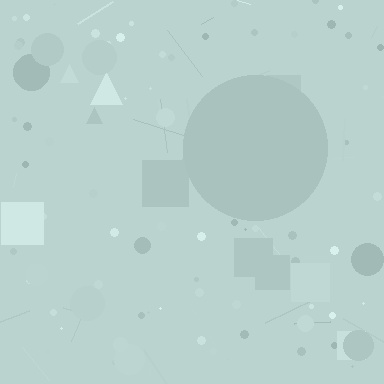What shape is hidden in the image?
A circle is hidden in the image.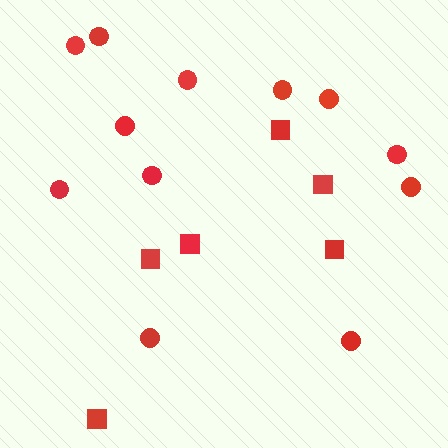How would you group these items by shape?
There are 2 groups: one group of circles (12) and one group of squares (6).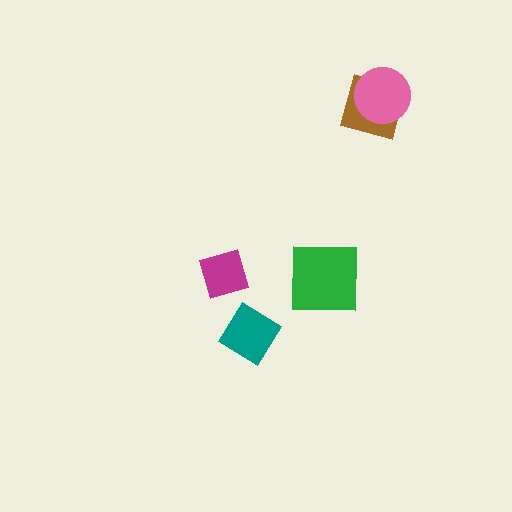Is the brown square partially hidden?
Yes, it is partially covered by another shape.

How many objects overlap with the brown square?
1 object overlaps with the brown square.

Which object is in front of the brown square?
The pink circle is in front of the brown square.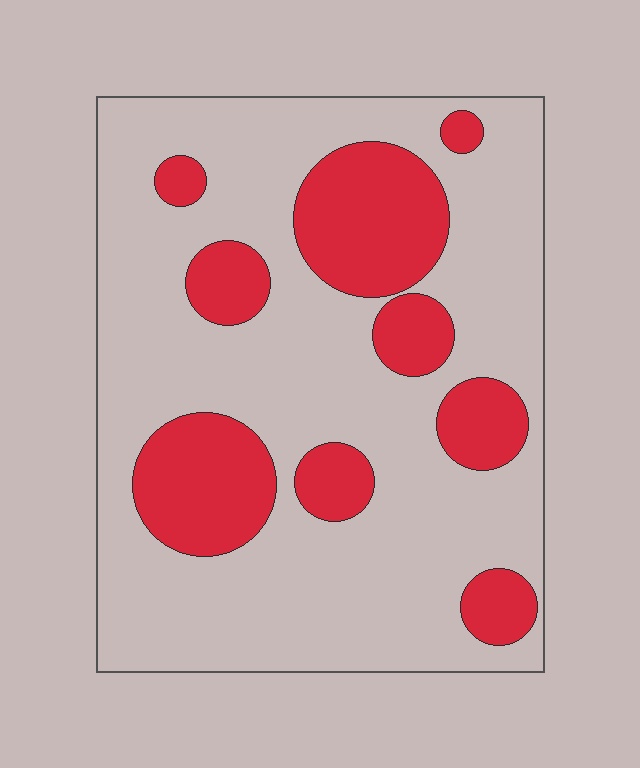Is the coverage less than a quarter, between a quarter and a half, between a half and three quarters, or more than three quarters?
Between a quarter and a half.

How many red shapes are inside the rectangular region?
9.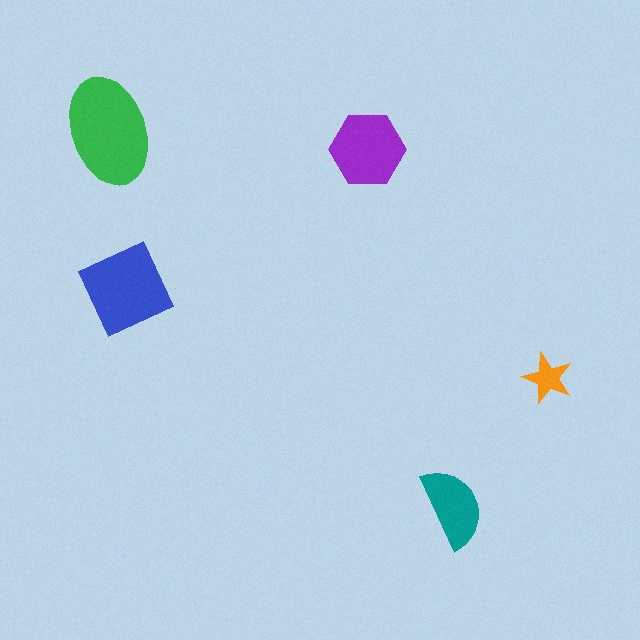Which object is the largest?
The green ellipse.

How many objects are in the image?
There are 5 objects in the image.